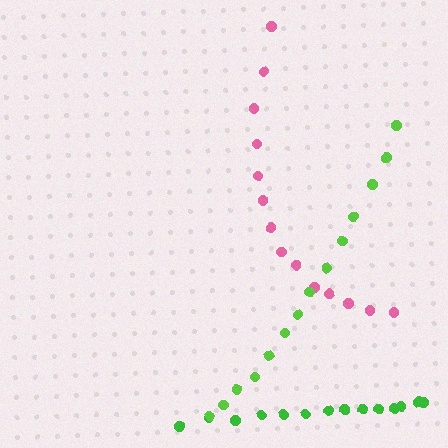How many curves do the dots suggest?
There are 3 distinct paths.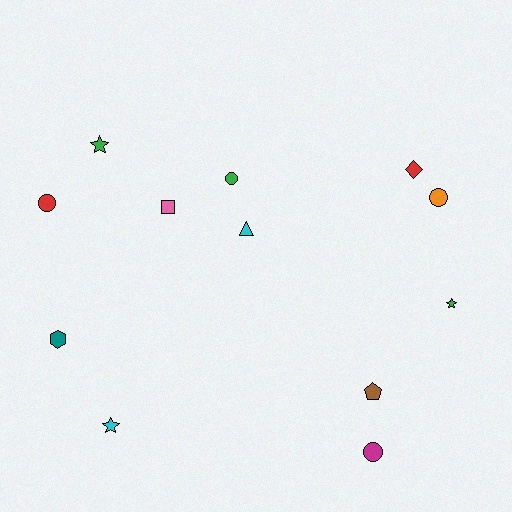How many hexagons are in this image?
There is 1 hexagon.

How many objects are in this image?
There are 12 objects.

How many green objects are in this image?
There are 3 green objects.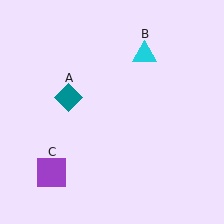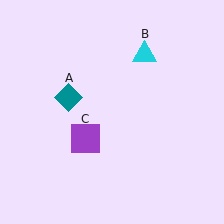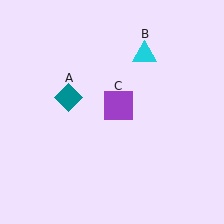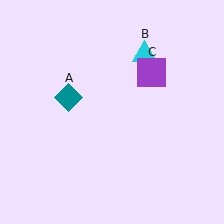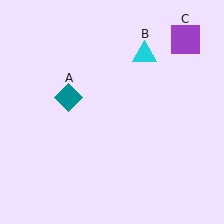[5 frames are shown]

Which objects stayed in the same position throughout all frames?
Teal diamond (object A) and cyan triangle (object B) remained stationary.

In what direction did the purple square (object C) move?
The purple square (object C) moved up and to the right.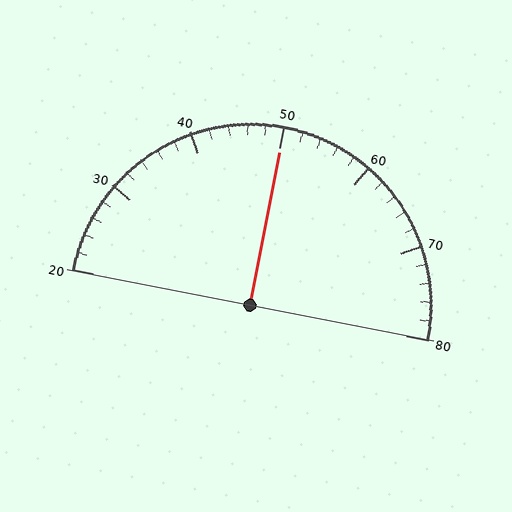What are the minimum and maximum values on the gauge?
The gauge ranges from 20 to 80.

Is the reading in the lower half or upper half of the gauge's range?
The reading is in the upper half of the range (20 to 80).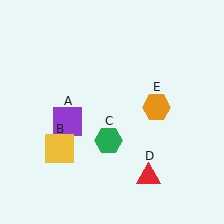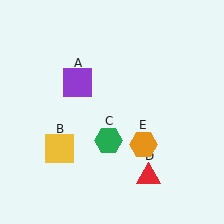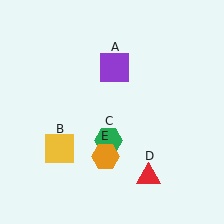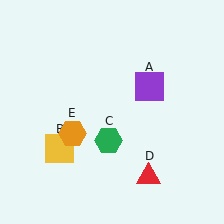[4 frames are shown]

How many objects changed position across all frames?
2 objects changed position: purple square (object A), orange hexagon (object E).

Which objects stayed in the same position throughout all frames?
Yellow square (object B) and green hexagon (object C) and red triangle (object D) remained stationary.